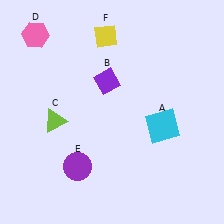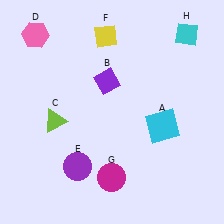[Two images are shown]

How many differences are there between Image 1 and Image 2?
There are 2 differences between the two images.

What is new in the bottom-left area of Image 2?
A magenta circle (G) was added in the bottom-left area of Image 2.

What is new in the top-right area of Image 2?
A cyan diamond (H) was added in the top-right area of Image 2.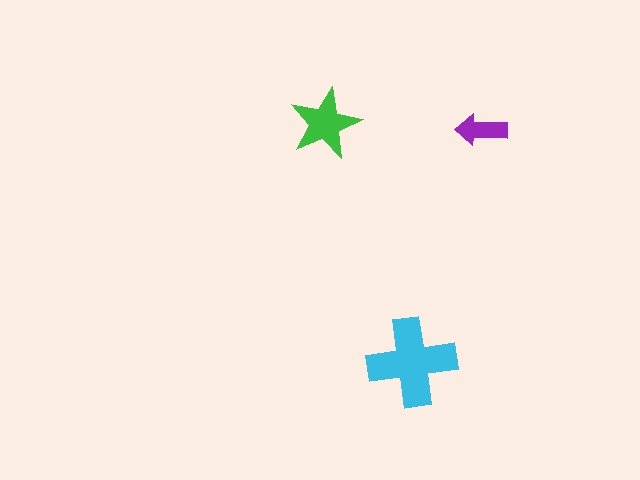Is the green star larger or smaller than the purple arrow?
Larger.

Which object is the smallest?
The purple arrow.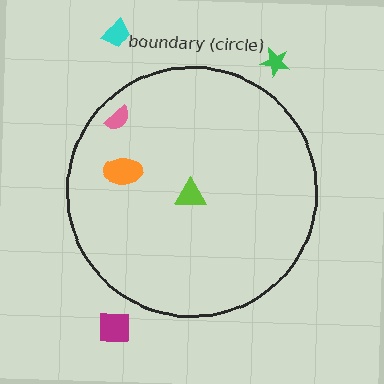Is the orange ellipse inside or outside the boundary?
Inside.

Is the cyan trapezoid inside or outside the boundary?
Outside.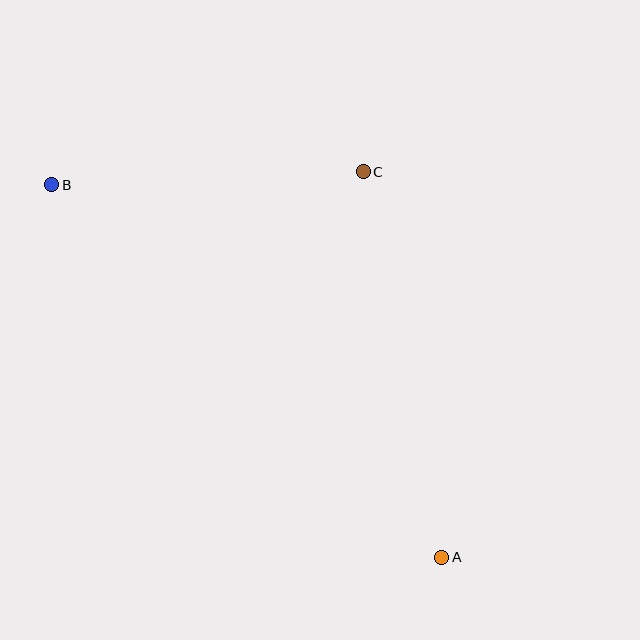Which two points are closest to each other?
Points B and C are closest to each other.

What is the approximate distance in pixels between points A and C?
The distance between A and C is approximately 393 pixels.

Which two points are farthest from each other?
Points A and B are farthest from each other.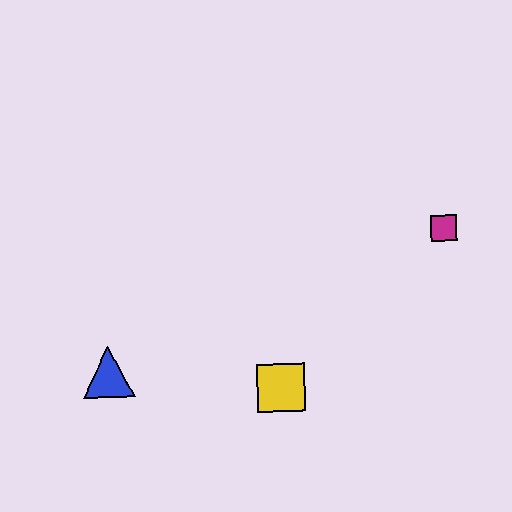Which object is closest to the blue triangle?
The yellow square is closest to the blue triangle.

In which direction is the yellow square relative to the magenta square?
The yellow square is to the left of the magenta square.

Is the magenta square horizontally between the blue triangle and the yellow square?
No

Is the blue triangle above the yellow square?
Yes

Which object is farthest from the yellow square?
The magenta square is farthest from the yellow square.